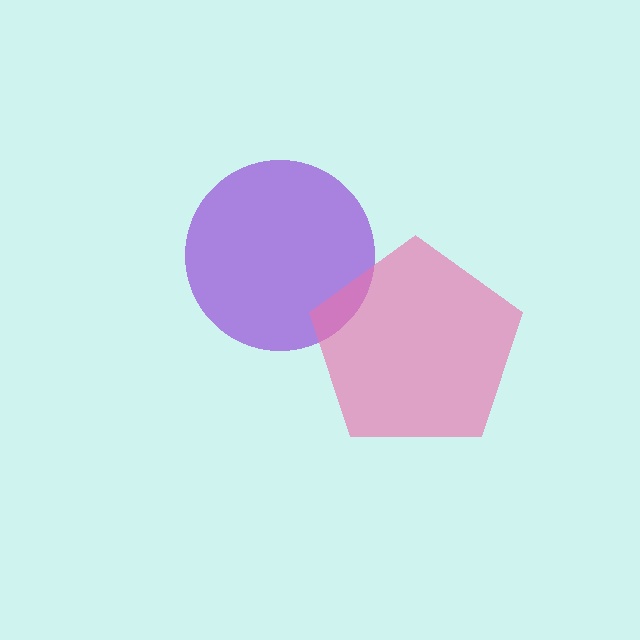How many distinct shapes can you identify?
There are 2 distinct shapes: a purple circle, a pink pentagon.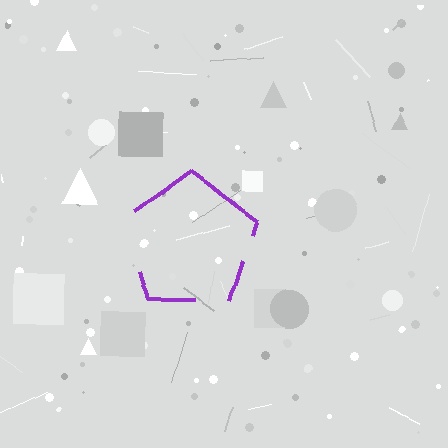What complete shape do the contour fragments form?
The contour fragments form a pentagon.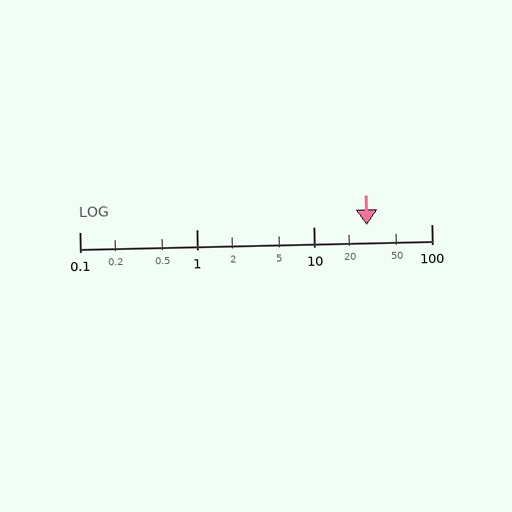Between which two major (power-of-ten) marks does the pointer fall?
The pointer is between 10 and 100.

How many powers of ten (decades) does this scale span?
The scale spans 3 decades, from 0.1 to 100.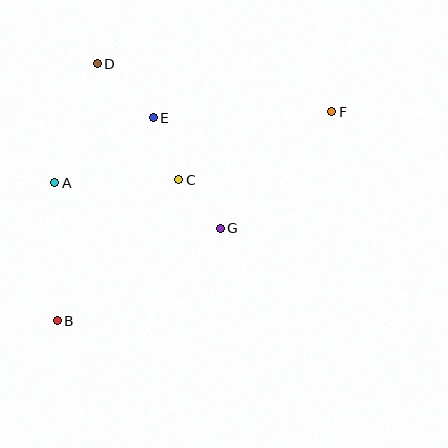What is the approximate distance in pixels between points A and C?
The distance between A and C is approximately 124 pixels.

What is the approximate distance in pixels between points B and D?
The distance between B and D is approximately 260 pixels.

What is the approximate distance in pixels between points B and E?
The distance between B and E is approximately 224 pixels.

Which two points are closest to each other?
Points C and G are closest to each other.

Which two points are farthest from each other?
Points B and F are farthest from each other.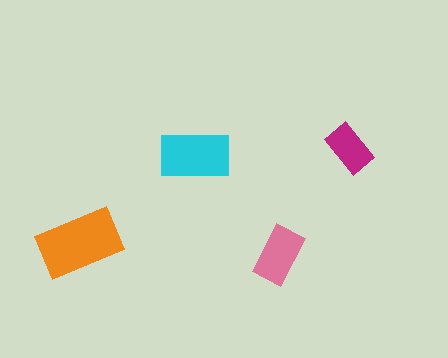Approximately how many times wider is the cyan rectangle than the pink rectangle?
About 1.5 times wider.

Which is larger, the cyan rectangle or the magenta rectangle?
The cyan one.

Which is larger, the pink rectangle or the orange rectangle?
The orange one.